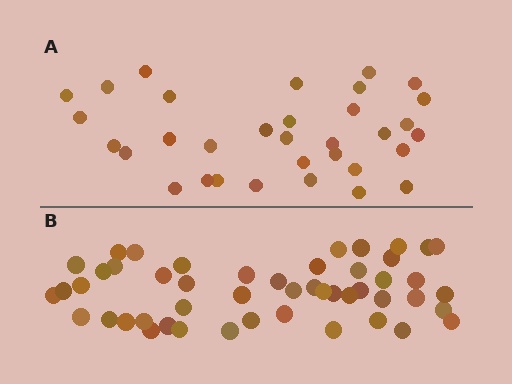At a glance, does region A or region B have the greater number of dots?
Region B (the bottom region) has more dots.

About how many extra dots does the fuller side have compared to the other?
Region B has approximately 15 more dots than region A.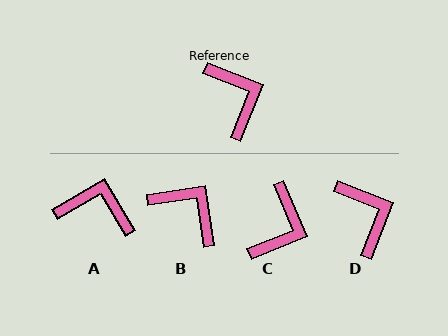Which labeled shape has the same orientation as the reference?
D.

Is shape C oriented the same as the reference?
No, it is off by about 46 degrees.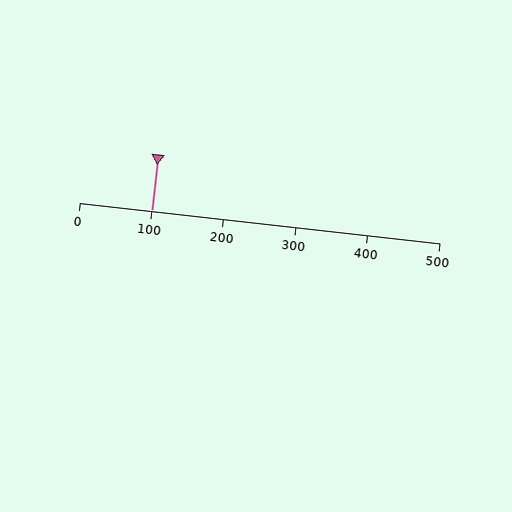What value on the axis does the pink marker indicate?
The marker indicates approximately 100.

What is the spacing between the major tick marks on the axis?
The major ticks are spaced 100 apart.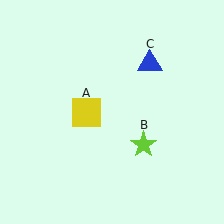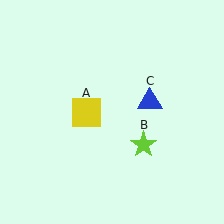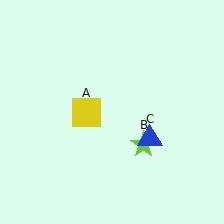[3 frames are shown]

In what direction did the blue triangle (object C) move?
The blue triangle (object C) moved down.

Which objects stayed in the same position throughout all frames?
Yellow square (object A) and lime star (object B) remained stationary.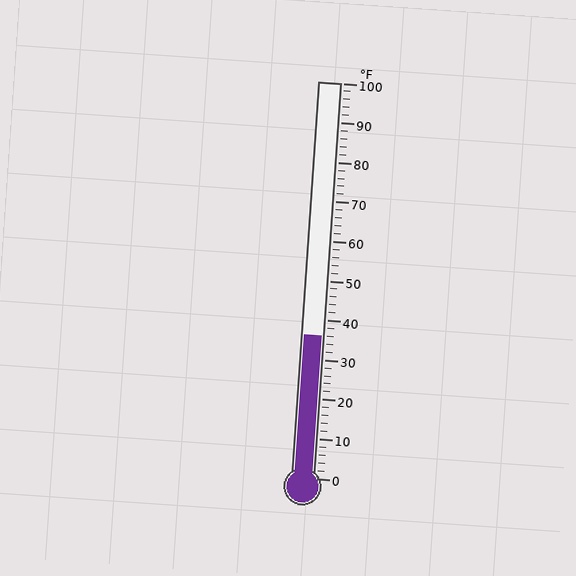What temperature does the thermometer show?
The thermometer shows approximately 36°F.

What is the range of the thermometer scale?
The thermometer scale ranges from 0°F to 100°F.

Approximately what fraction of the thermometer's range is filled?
The thermometer is filled to approximately 35% of its range.